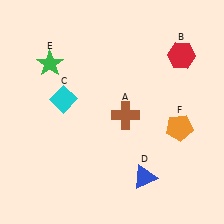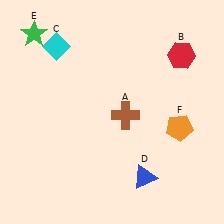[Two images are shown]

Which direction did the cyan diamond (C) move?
The cyan diamond (C) moved up.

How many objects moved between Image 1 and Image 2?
2 objects moved between the two images.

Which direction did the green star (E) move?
The green star (E) moved up.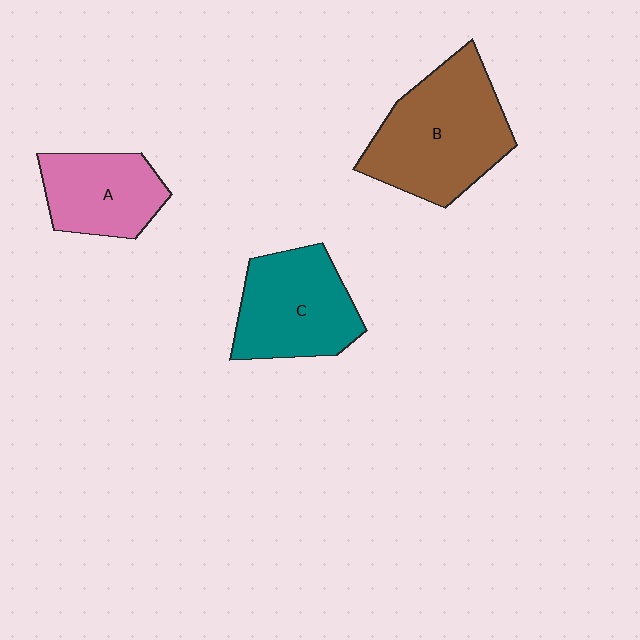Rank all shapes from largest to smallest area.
From largest to smallest: B (brown), C (teal), A (pink).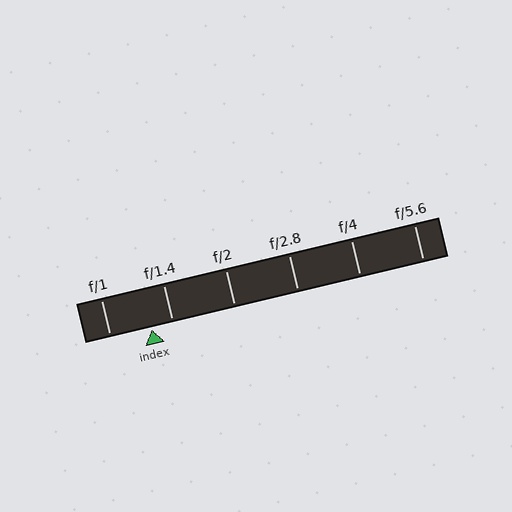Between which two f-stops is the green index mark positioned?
The index mark is between f/1 and f/1.4.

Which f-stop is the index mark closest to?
The index mark is closest to f/1.4.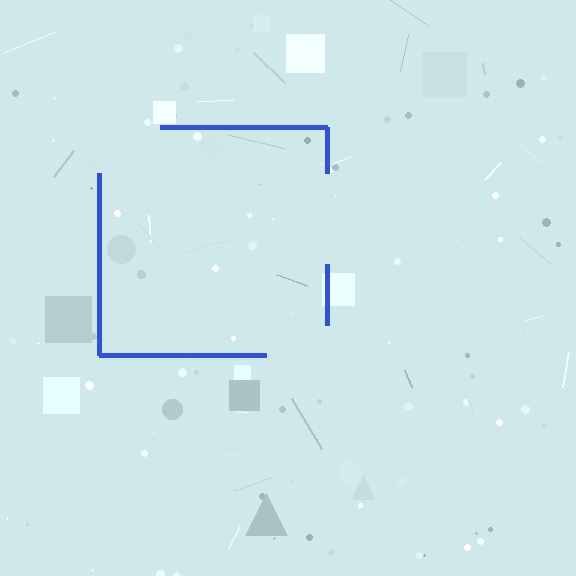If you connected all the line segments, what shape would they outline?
They would outline a square.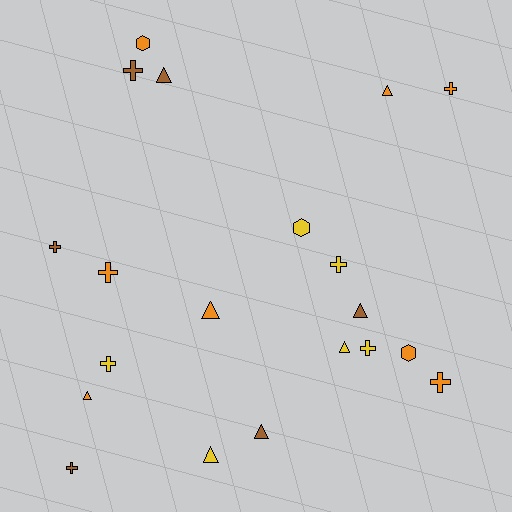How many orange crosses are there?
There are 3 orange crosses.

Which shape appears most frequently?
Cross, with 9 objects.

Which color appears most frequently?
Orange, with 8 objects.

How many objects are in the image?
There are 20 objects.